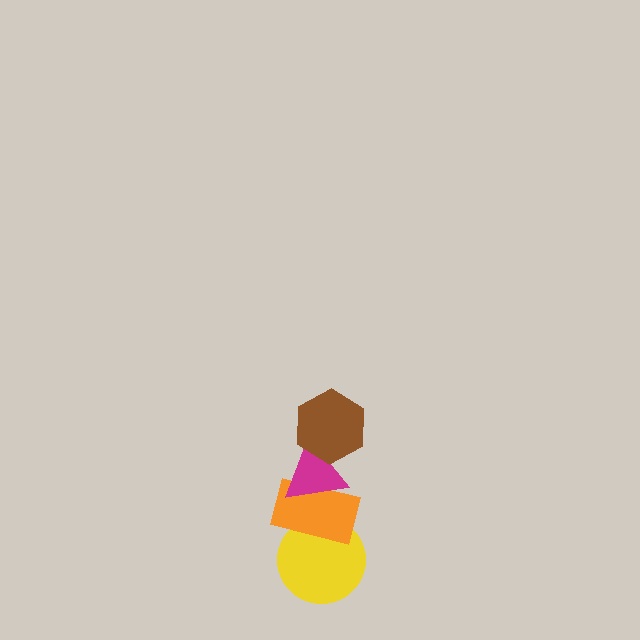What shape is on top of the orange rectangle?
The magenta triangle is on top of the orange rectangle.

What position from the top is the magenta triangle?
The magenta triangle is 2nd from the top.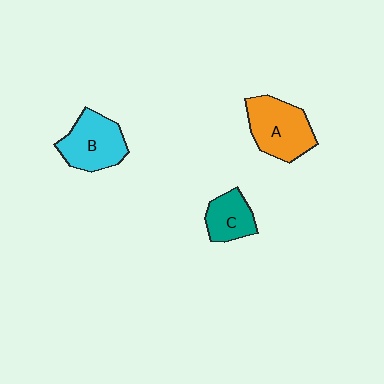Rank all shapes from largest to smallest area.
From largest to smallest: A (orange), B (cyan), C (teal).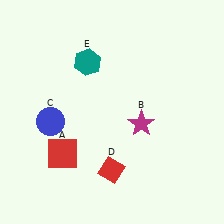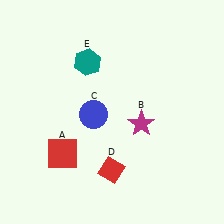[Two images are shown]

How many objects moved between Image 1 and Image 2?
1 object moved between the two images.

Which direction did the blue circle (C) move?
The blue circle (C) moved right.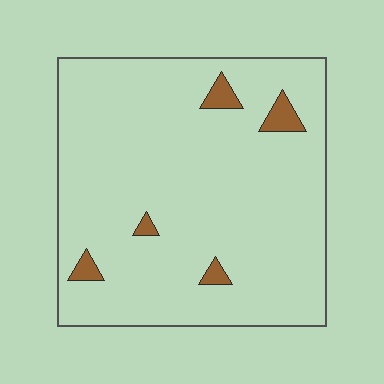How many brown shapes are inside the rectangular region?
5.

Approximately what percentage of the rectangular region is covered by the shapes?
Approximately 5%.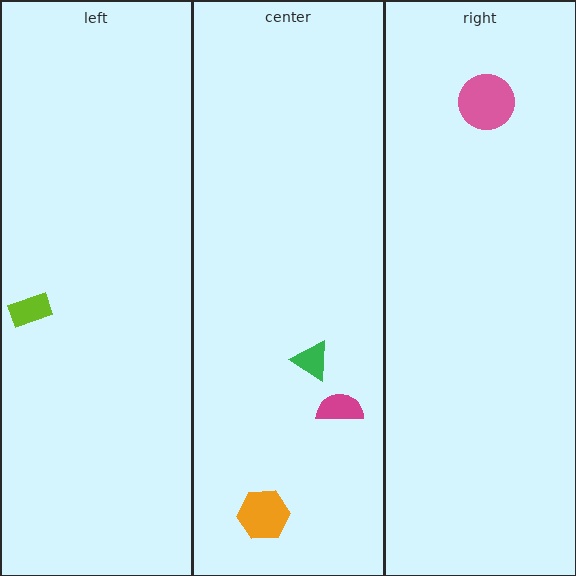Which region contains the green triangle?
The center region.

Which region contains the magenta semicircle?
The center region.